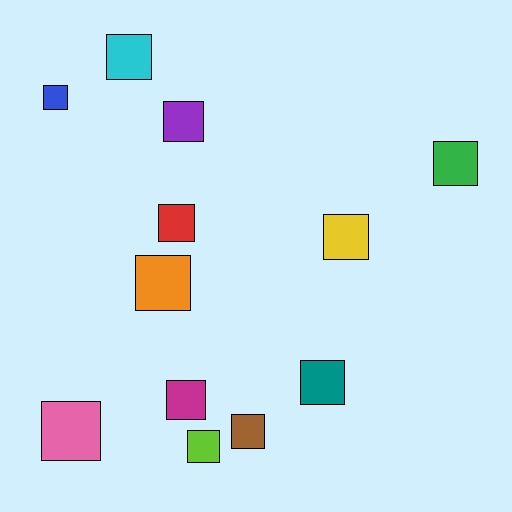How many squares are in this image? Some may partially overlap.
There are 12 squares.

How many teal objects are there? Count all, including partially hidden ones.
There is 1 teal object.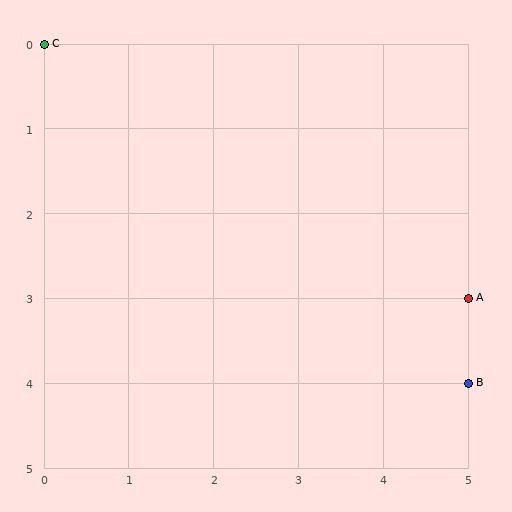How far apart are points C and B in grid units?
Points C and B are 5 columns and 4 rows apart (about 6.4 grid units diagonally).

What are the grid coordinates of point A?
Point A is at grid coordinates (5, 3).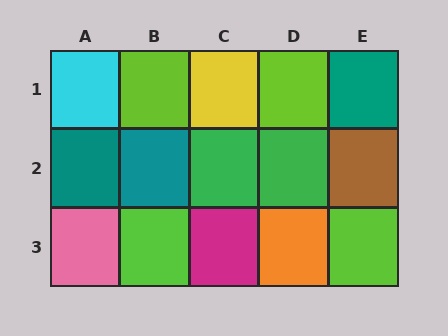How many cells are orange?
1 cell is orange.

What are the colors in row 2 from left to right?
Teal, teal, green, green, brown.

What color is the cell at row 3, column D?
Orange.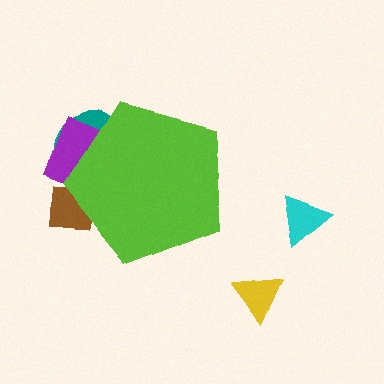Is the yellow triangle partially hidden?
No, the yellow triangle is fully visible.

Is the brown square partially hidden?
Yes, the brown square is partially hidden behind the lime pentagon.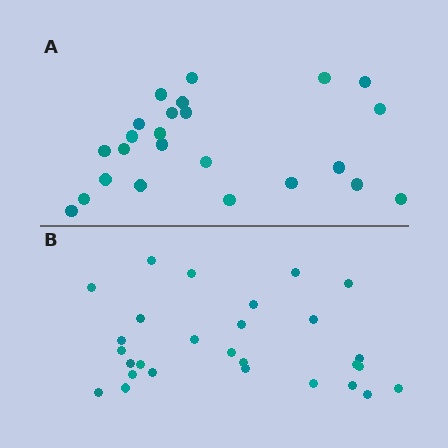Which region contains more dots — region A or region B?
Region B (the bottom region) has more dots.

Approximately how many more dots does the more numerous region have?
Region B has about 4 more dots than region A.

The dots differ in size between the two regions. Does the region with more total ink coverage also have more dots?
No. Region A has more total ink coverage because its dots are larger, but region B actually contains more individual dots. Total area can be misleading — the number of items is what matters here.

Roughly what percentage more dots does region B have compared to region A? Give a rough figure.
About 15% more.